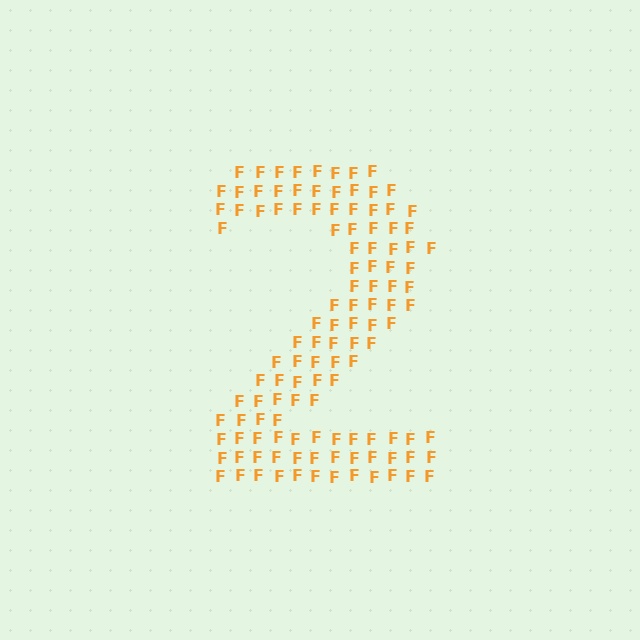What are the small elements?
The small elements are letter F's.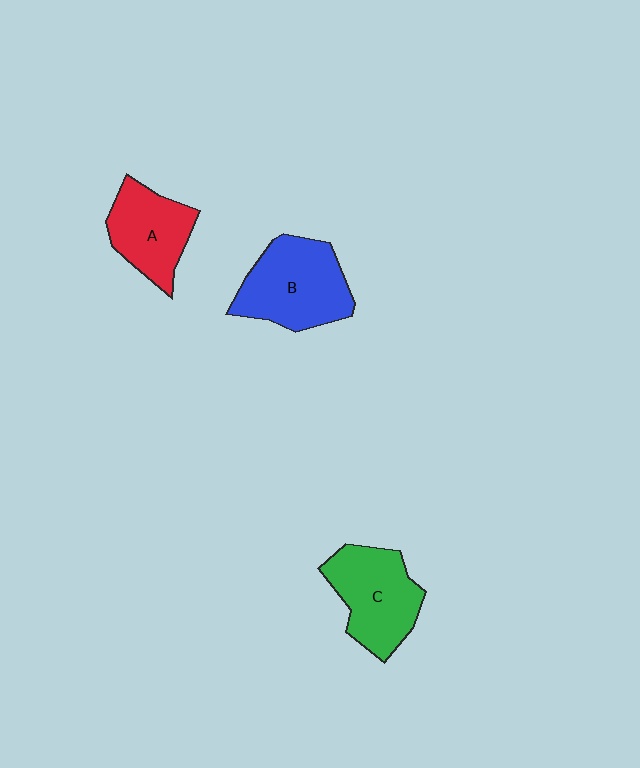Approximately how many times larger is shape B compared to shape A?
Approximately 1.3 times.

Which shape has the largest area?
Shape B (blue).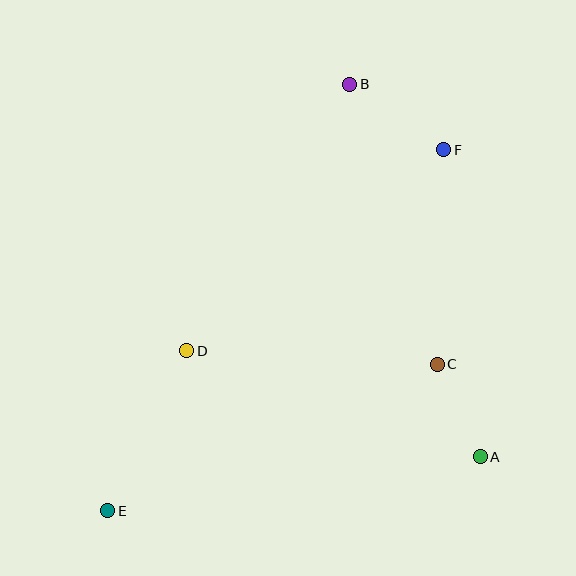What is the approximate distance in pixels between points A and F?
The distance between A and F is approximately 309 pixels.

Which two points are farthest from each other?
Points E and F are farthest from each other.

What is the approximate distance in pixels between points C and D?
The distance between C and D is approximately 251 pixels.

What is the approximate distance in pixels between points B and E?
The distance between B and E is approximately 491 pixels.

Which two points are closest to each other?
Points A and C are closest to each other.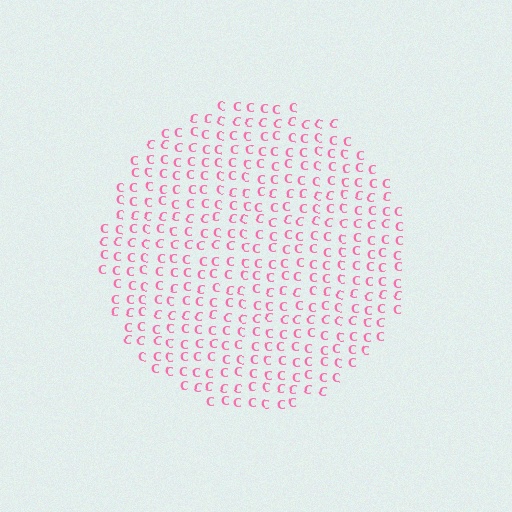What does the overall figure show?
The overall figure shows a circle.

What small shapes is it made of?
It is made of small letter C's.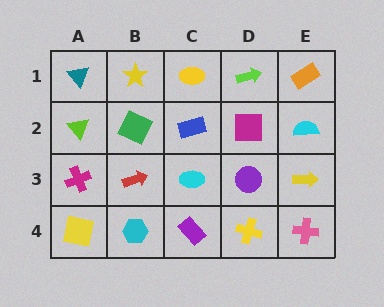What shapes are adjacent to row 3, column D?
A magenta square (row 2, column D), a yellow cross (row 4, column D), a cyan ellipse (row 3, column C), a yellow arrow (row 3, column E).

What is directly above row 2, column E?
An orange rectangle.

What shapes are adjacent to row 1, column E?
A cyan semicircle (row 2, column E), a lime arrow (row 1, column D).